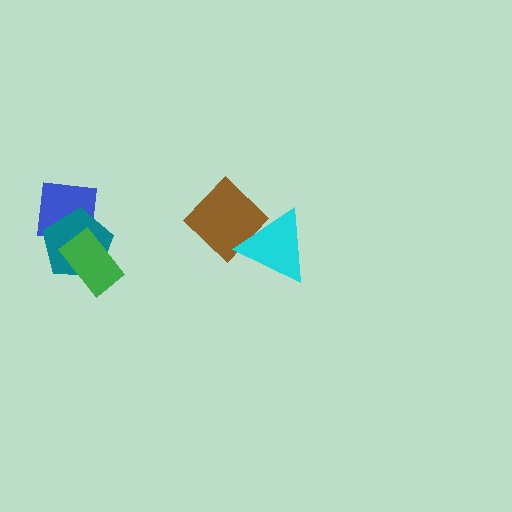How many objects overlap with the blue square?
1 object overlaps with the blue square.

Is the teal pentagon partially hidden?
Yes, it is partially covered by another shape.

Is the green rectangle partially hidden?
No, no other shape covers it.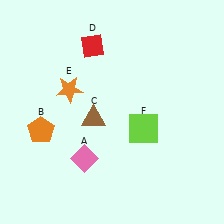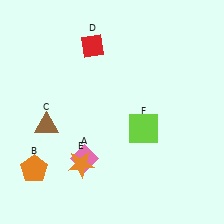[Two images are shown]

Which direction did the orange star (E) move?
The orange star (E) moved down.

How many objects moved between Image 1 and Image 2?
3 objects moved between the two images.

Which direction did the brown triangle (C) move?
The brown triangle (C) moved left.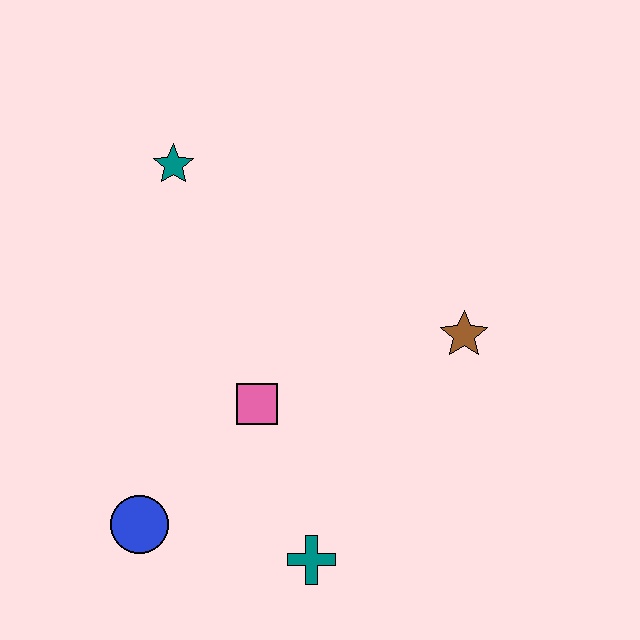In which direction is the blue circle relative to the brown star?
The blue circle is to the left of the brown star.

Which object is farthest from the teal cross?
The teal star is farthest from the teal cross.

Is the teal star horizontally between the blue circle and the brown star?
Yes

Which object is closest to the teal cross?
The pink square is closest to the teal cross.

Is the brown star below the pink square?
No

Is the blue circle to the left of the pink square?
Yes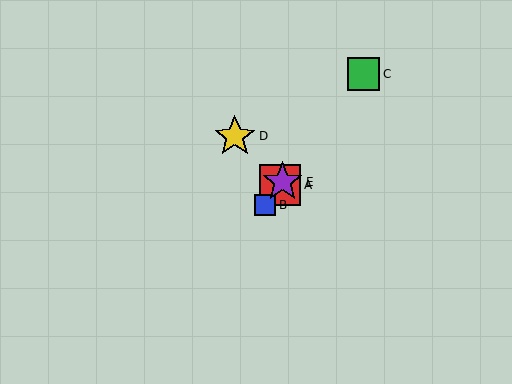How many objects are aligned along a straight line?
4 objects (A, B, C, E) are aligned along a straight line.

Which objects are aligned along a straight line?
Objects A, B, C, E are aligned along a straight line.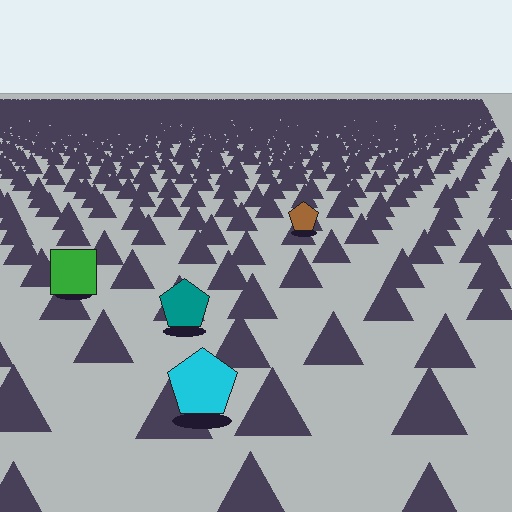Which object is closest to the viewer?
The cyan pentagon is closest. The texture marks near it are larger and more spread out.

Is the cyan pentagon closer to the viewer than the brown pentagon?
Yes. The cyan pentagon is closer — you can tell from the texture gradient: the ground texture is coarser near it.